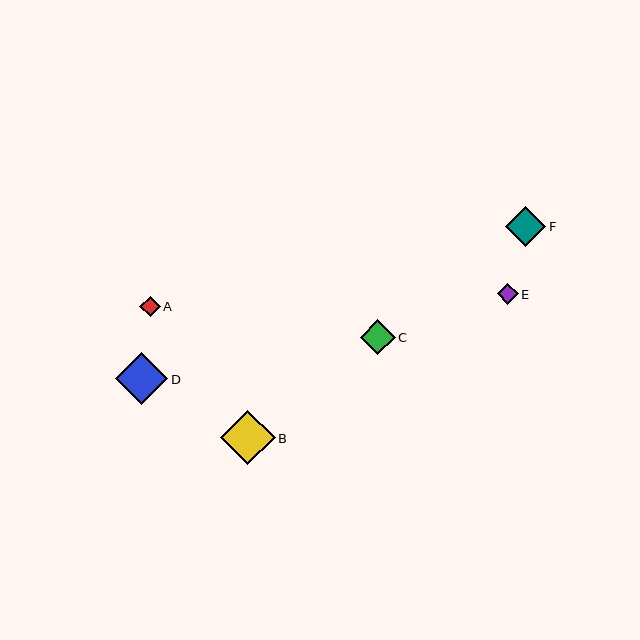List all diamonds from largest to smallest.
From largest to smallest: B, D, F, C, E, A.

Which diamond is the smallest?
Diamond A is the smallest with a size of approximately 20 pixels.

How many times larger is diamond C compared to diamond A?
Diamond C is approximately 1.7 times the size of diamond A.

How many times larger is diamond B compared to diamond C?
Diamond B is approximately 1.6 times the size of diamond C.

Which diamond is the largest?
Diamond B is the largest with a size of approximately 55 pixels.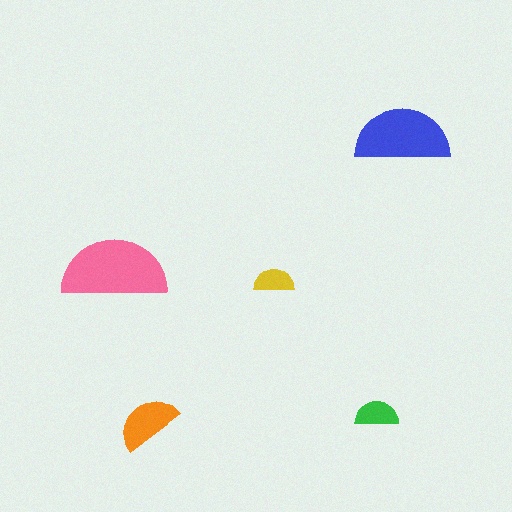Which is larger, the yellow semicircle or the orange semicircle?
The orange one.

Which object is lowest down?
The orange semicircle is bottommost.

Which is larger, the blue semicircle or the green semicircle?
The blue one.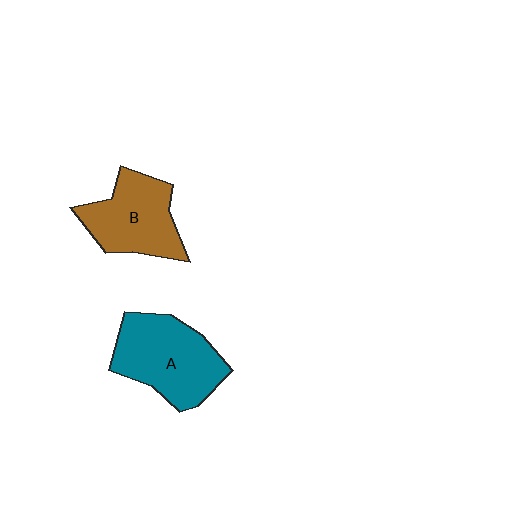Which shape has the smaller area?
Shape B (brown).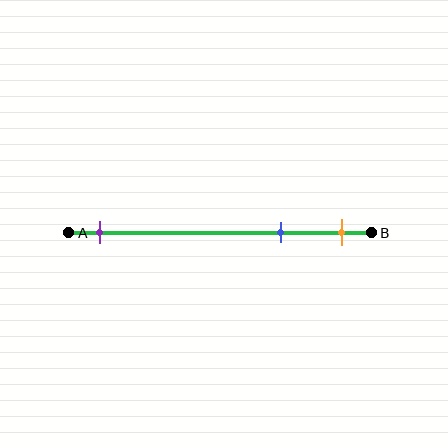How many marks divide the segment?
There are 3 marks dividing the segment.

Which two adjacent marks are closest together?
The blue and orange marks are the closest adjacent pair.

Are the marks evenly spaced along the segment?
No, the marks are not evenly spaced.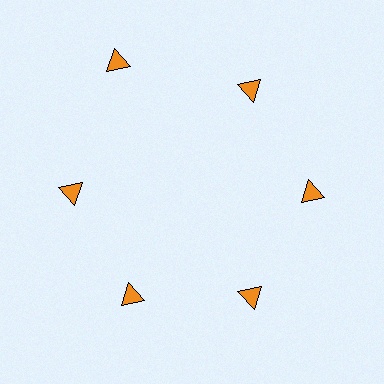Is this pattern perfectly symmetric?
No. The 6 orange triangles are arranged in a ring, but one element near the 11 o'clock position is pushed outward from the center, breaking the 6-fold rotational symmetry.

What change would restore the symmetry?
The symmetry would be restored by moving it inward, back onto the ring so that all 6 triangles sit at equal angles and equal distance from the center.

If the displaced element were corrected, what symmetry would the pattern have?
It would have 6-fold rotational symmetry — the pattern would map onto itself every 60 degrees.